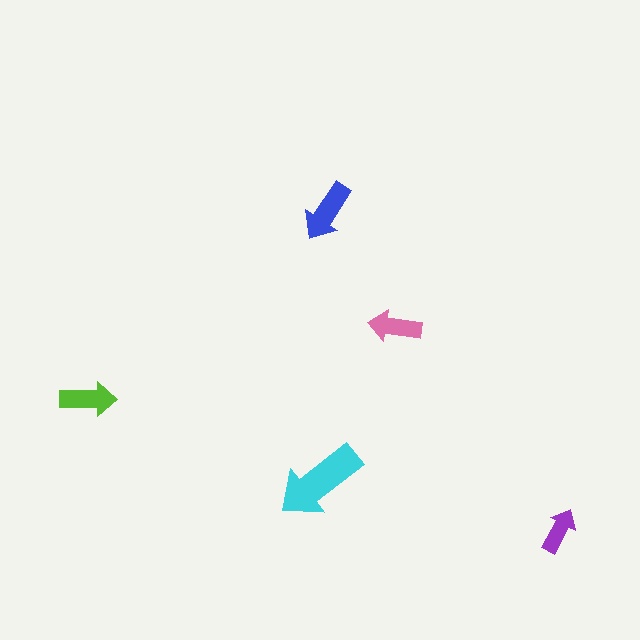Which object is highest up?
The blue arrow is topmost.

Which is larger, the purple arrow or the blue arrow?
The blue one.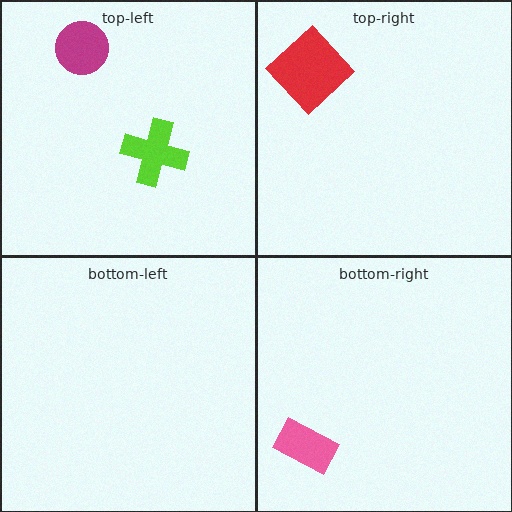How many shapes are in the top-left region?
2.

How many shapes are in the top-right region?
1.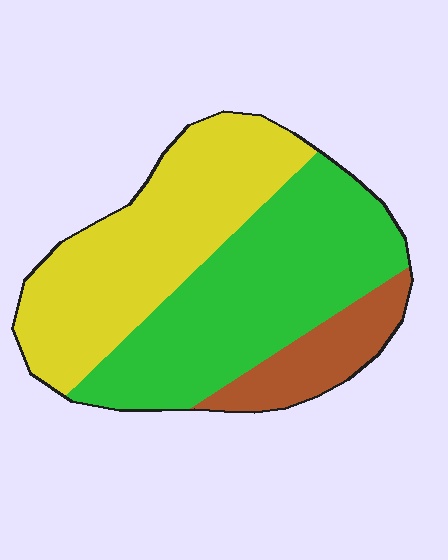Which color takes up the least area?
Brown, at roughly 15%.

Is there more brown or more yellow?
Yellow.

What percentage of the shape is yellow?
Yellow takes up about two fifths (2/5) of the shape.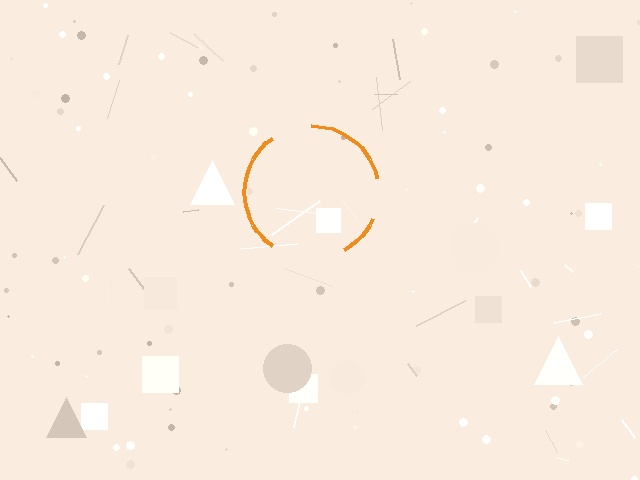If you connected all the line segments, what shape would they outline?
They would outline a circle.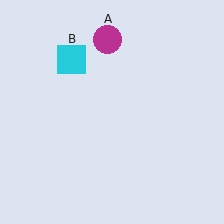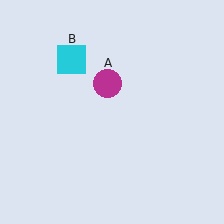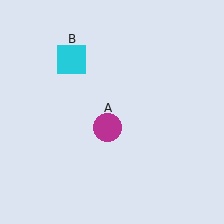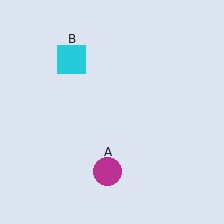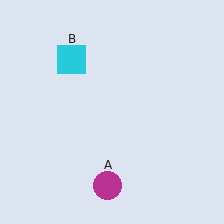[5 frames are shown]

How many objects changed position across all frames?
1 object changed position: magenta circle (object A).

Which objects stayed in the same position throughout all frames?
Cyan square (object B) remained stationary.